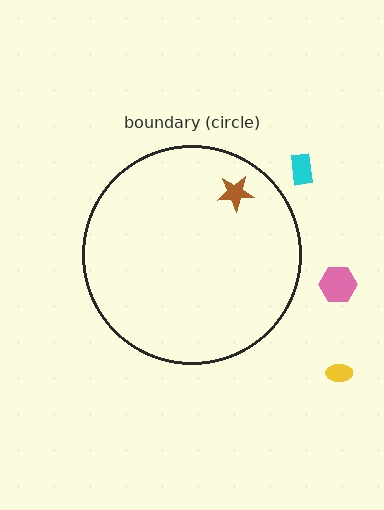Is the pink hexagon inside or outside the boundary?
Outside.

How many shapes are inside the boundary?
1 inside, 3 outside.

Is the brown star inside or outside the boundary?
Inside.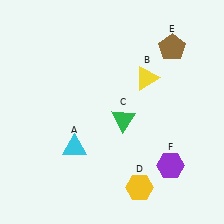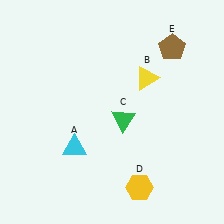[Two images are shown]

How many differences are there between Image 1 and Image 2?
There is 1 difference between the two images.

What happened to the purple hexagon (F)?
The purple hexagon (F) was removed in Image 2. It was in the bottom-right area of Image 1.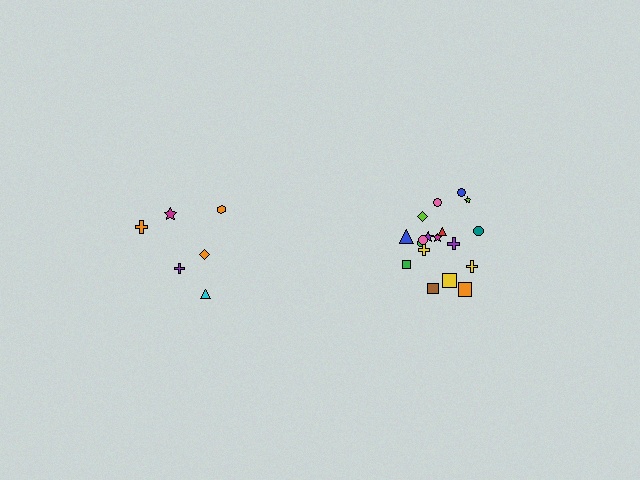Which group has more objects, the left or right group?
The right group.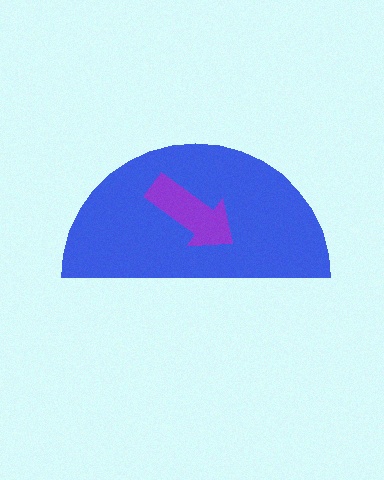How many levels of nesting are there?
2.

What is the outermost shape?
The blue semicircle.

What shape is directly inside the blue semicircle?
The purple arrow.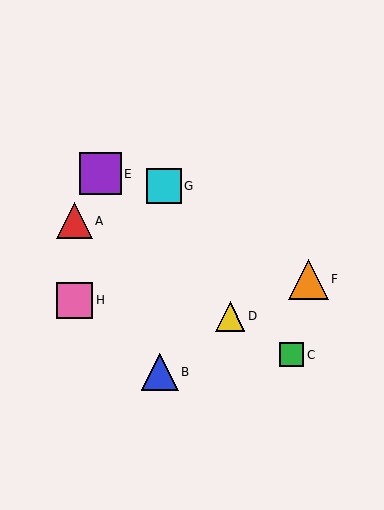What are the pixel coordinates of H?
Object H is at (75, 300).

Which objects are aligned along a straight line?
Objects A, C, D are aligned along a straight line.